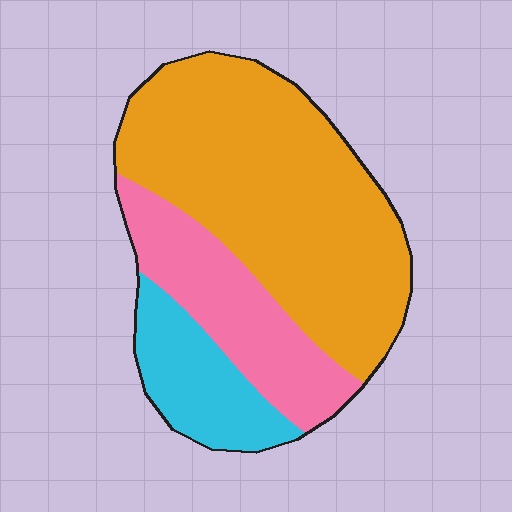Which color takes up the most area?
Orange, at roughly 60%.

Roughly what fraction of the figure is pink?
Pink takes up about one quarter (1/4) of the figure.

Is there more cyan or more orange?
Orange.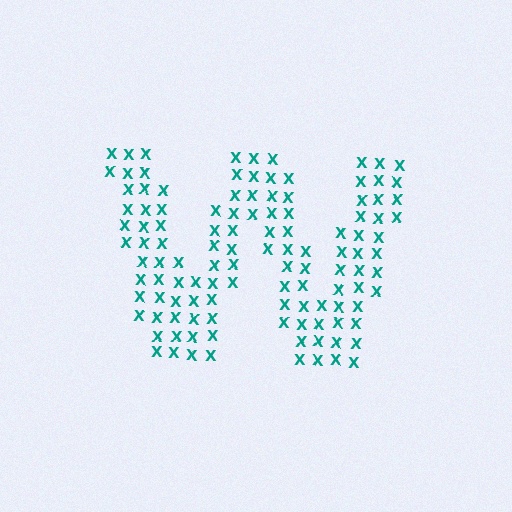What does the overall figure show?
The overall figure shows the letter W.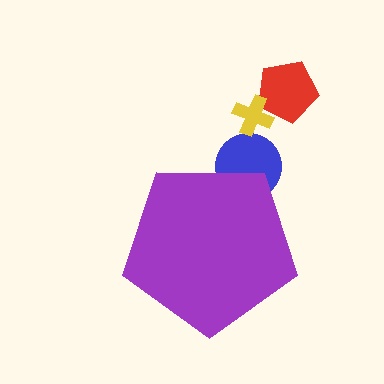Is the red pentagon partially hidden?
No, the red pentagon is fully visible.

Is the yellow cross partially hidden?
No, the yellow cross is fully visible.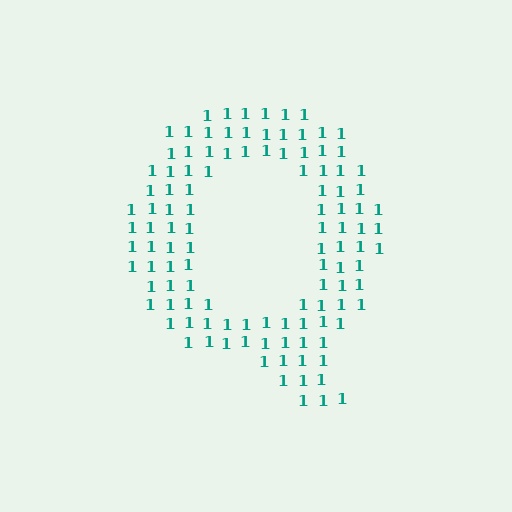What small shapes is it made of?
It is made of small digit 1's.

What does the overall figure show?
The overall figure shows the letter Q.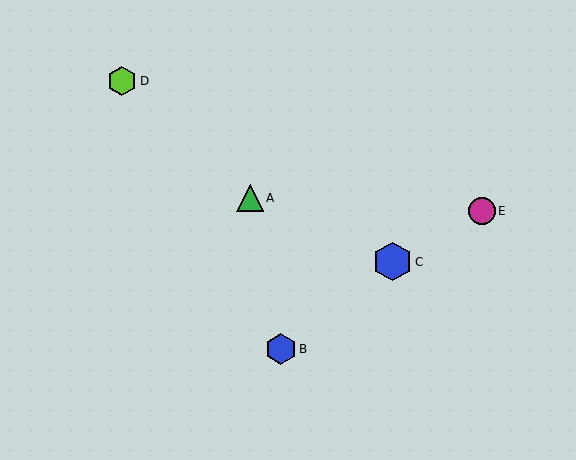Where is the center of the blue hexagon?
The center of the blue hexagon is at (393, 262).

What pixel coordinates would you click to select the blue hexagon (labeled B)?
Click at (281, 349) to select the blue hexagon B.